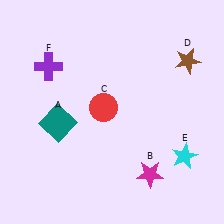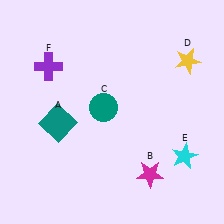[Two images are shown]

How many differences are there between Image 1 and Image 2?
There are 2 differences between the two images.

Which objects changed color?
C changed from red to teal. D changed from brown to yellow.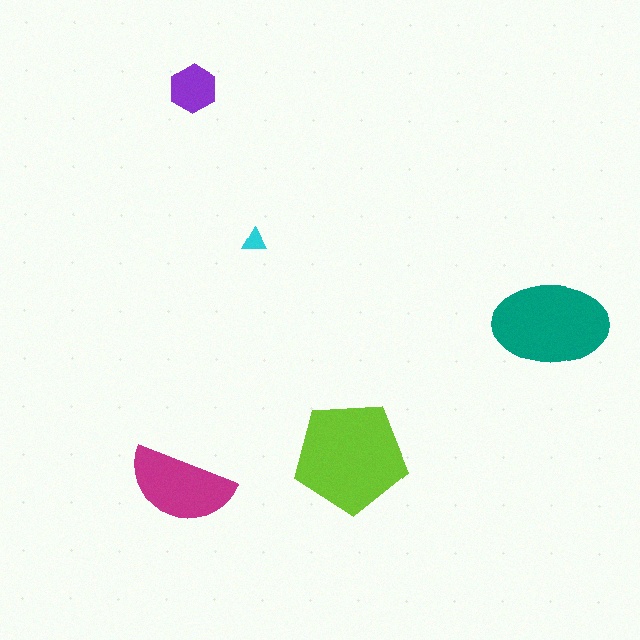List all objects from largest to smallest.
The lime pentagon, the teal ellipse, the magenta semicircle, the purple hexagon, the cyan triangle.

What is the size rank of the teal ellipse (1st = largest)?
2nd.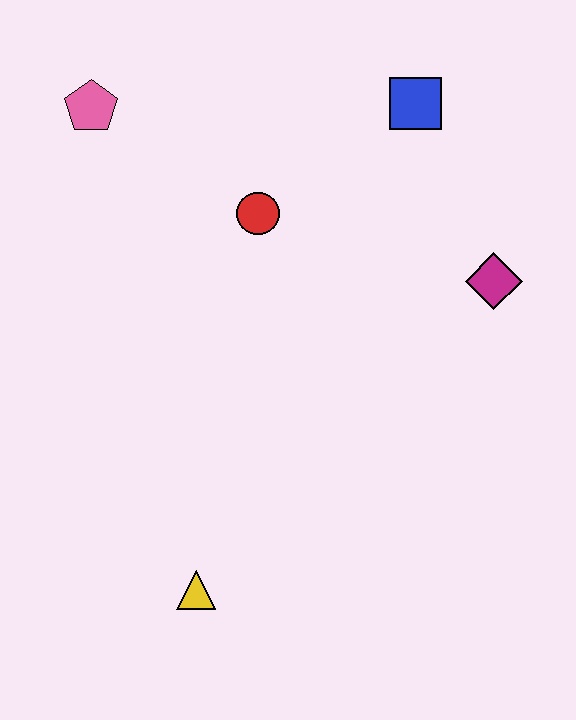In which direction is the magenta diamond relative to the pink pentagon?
The magenta diamond is to the right of the pink pentagon.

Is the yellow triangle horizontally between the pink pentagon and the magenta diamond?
Yes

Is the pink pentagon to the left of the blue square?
Yes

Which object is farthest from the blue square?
The yellow triangle is farthest from the blue square.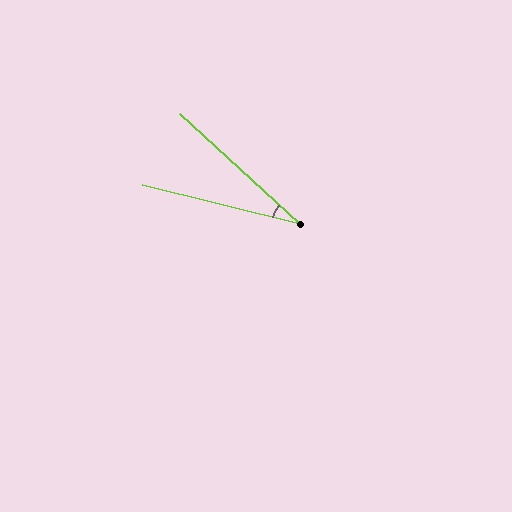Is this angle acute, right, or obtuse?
It is acute.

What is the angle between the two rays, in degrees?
Approximately 29 degrees.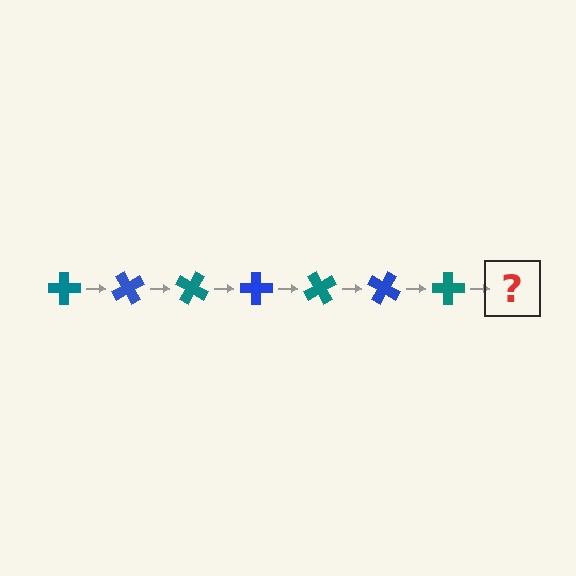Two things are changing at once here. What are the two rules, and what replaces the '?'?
The two rules are that it rotates 60 degrees each step and the color cycles through teal and blue. The '?' should be a blue cross, rotated 420 degrees from the start.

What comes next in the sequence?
The next element should be a blue cross, rotated 420 degrees from the start.